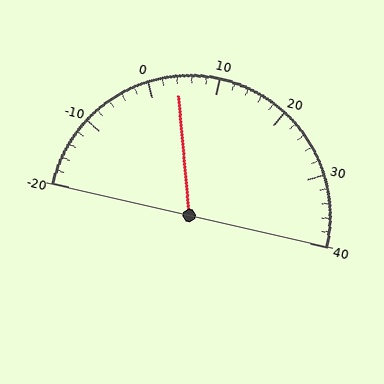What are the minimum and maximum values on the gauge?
The gauge ranges from -20 to 40.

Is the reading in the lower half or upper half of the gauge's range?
The reading is in the lower half of the range (-20 to 40).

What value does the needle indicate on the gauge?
The needle indicates approximately 4.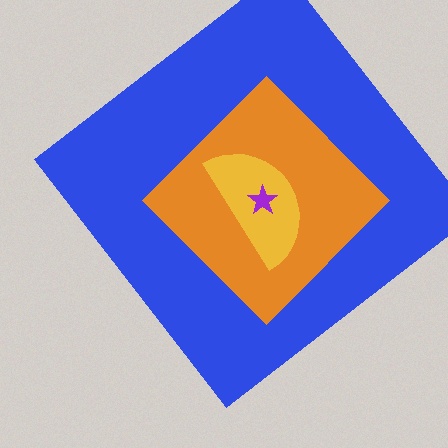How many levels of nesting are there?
4.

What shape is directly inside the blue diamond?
The orange diamond.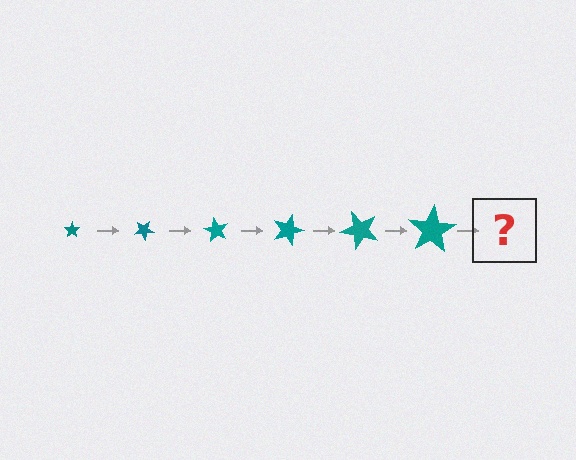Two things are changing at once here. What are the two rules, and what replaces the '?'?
The two rules are that the star grows larger each step and it rotates 30 degrees each step. The '?' should be a star, larger than the previous one and rotated 180 degrees from the start.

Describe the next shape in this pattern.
It should be a star, larger than the previous one and rotated 180 degrees from the start.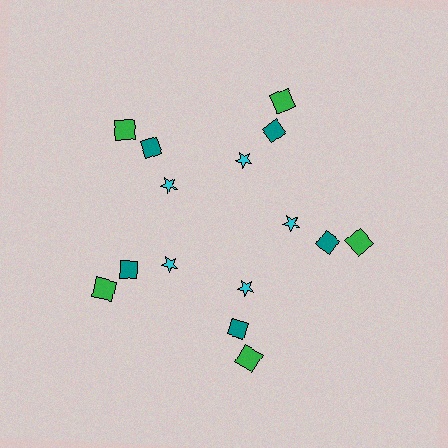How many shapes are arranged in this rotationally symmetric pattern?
There are 15 shapes, arranged in 5 groups of 3.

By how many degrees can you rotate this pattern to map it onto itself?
The pattern maps onto itself every 72 degrees of rotation.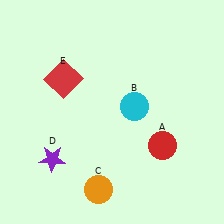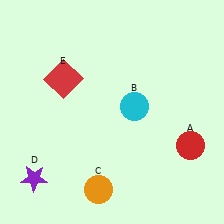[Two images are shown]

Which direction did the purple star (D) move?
The purple star (D) moved down.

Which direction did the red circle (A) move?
The red circle (A) moved right.